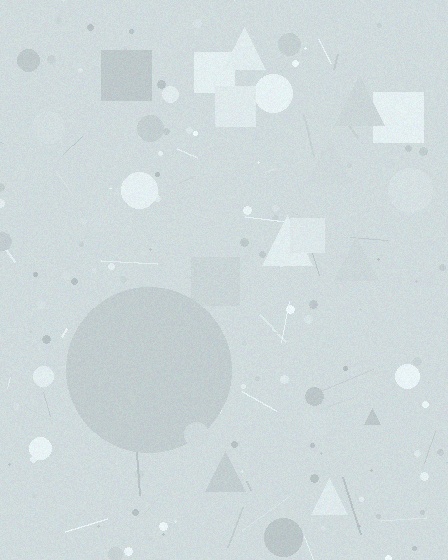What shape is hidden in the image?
A circle is hidden in the image.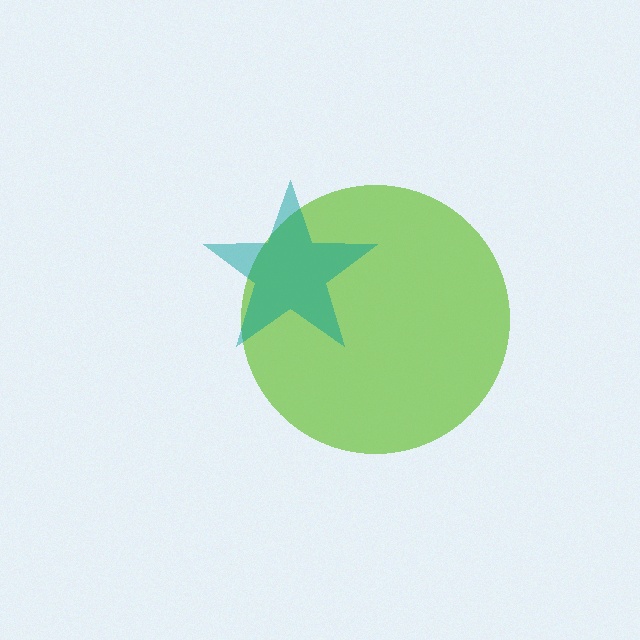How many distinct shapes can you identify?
There are 2 distinct shapes: a lime circle, a teal star.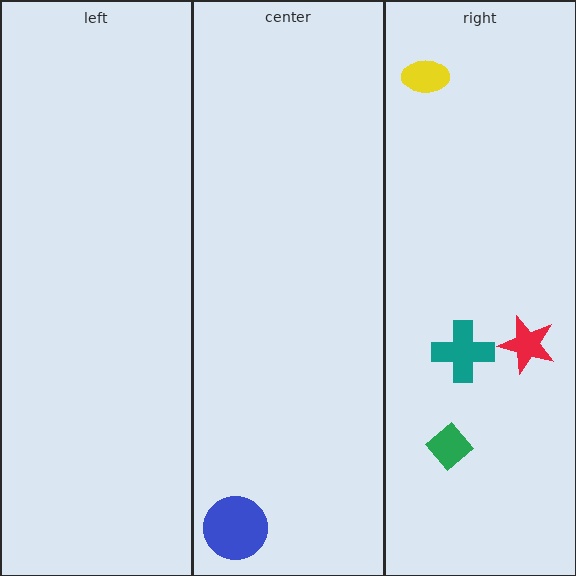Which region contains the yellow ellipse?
The right region.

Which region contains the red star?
The right region.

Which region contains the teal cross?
The right region.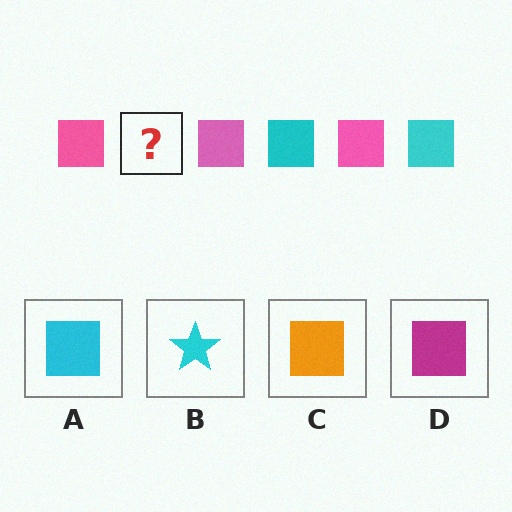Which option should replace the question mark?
Option A.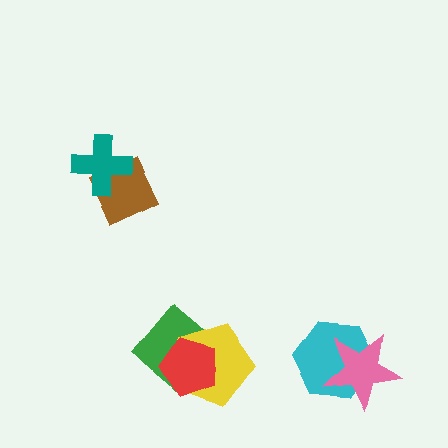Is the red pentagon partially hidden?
No, no other shape covers it.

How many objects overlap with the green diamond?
2 objects overlap with the green diamond.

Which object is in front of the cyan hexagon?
The pink star is in front of the cyan hexagon.